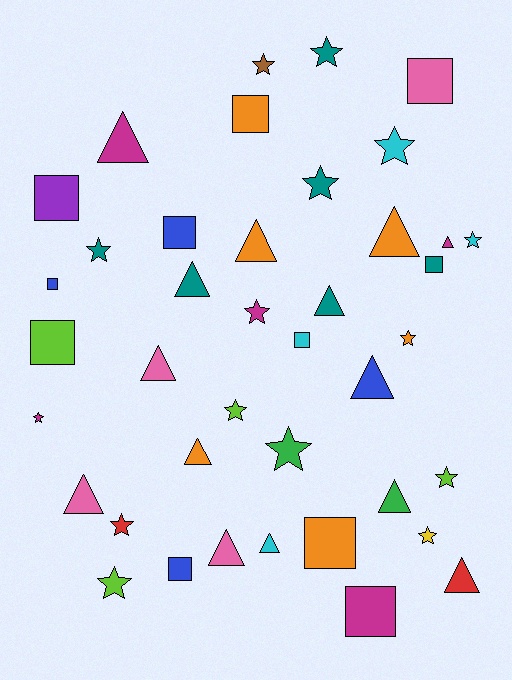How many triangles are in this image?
There are 14 triangles.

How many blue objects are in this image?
There are 4 blue objects.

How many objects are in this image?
There are 40 objects.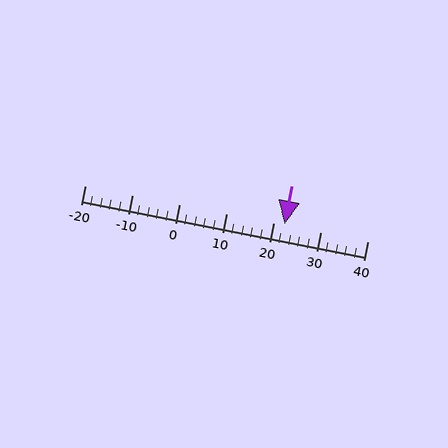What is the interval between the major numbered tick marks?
The major tick marks are spaced 10 units apart.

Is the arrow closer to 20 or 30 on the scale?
The arrow is closer to 20.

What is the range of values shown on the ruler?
The ruler shows values from -20 to 40.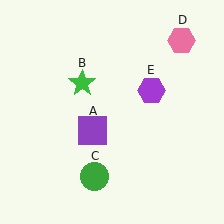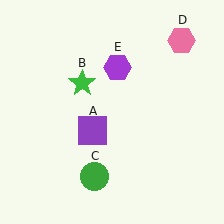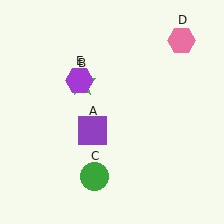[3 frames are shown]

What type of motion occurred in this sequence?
The purple hexagon (object E) rotated counterclockwise around the center of the scene.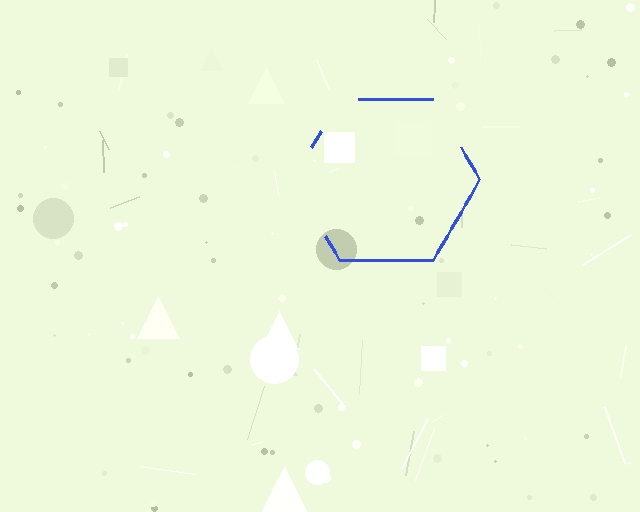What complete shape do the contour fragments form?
The contour fragments form a hexagon.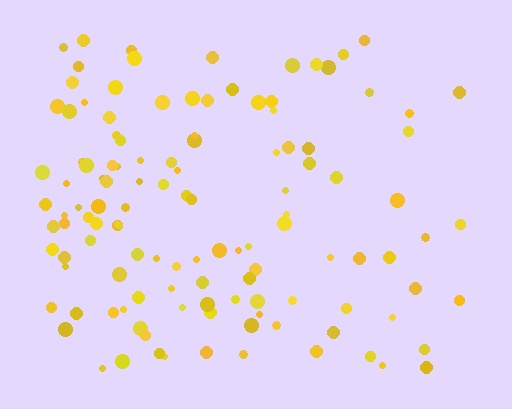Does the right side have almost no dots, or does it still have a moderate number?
Still a moderate number, just noticeably fewer than the left.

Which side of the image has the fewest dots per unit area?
The right.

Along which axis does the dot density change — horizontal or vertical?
Horizontal.